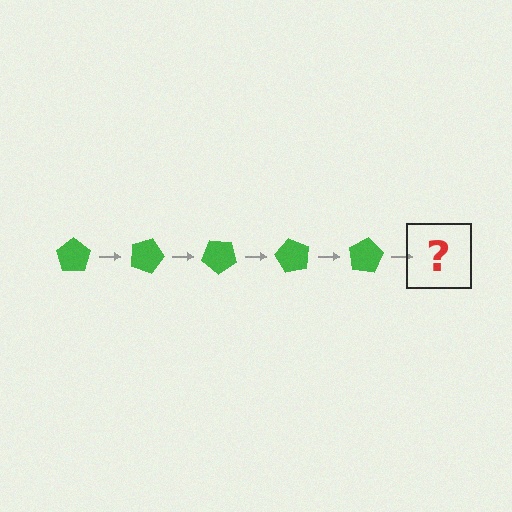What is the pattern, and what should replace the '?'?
The pattern is that the pentagon rotates 20 degrees each step. The '?' should be a green pentagon rotated 100 degrees.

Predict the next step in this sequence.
The next step is a green pentagon rotated 100 degrees.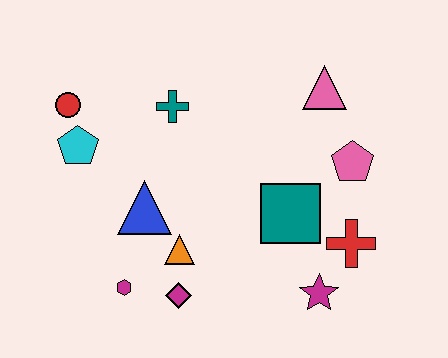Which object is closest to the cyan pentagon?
The red circle is closest to the cyan pentagon.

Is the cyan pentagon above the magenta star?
Yes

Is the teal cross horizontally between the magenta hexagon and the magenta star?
Yes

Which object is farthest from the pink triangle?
The magenta hexagon is farthest from the pink triangle.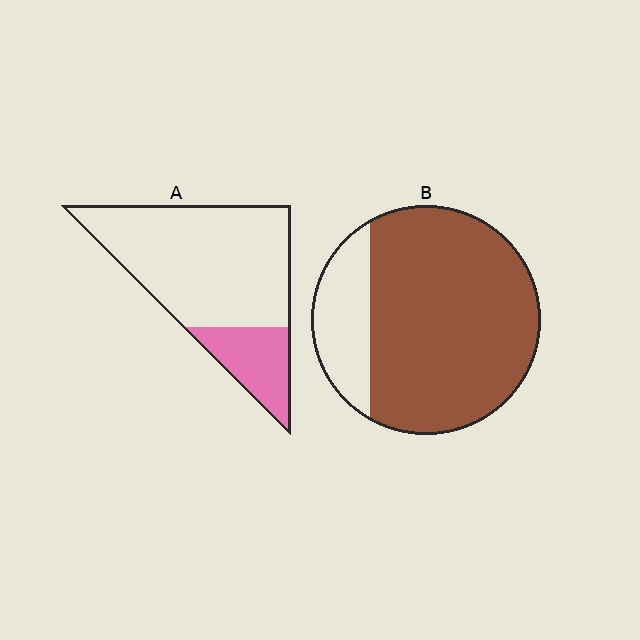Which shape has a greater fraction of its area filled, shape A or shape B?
Shape B.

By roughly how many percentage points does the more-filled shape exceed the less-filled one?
By roughly 60 percentage points (B over A).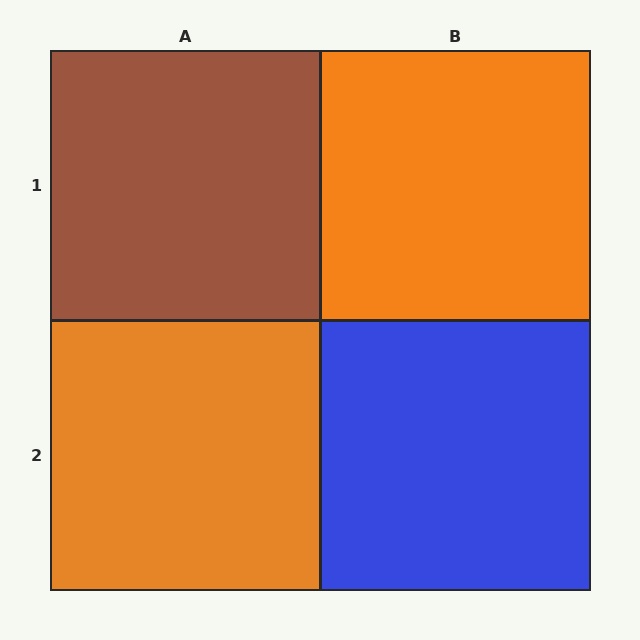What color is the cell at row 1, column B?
Orange.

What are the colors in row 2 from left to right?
Orange, blue.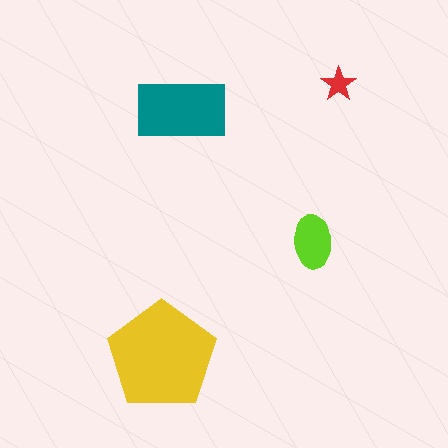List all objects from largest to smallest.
The yellow pentagon, the teal rectangle, the lime ellipse, the red star.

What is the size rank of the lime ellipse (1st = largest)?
3rd.